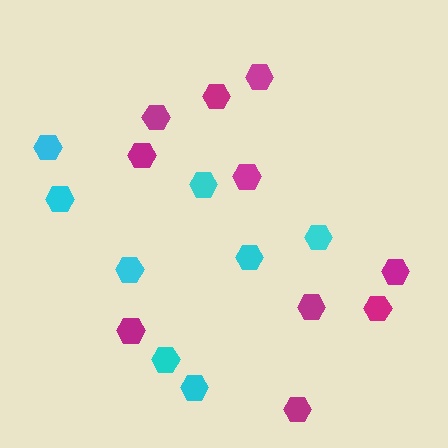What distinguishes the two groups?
There are 2 groups: one group of magenta hexagons (10) and one group of cyan hexagons (8).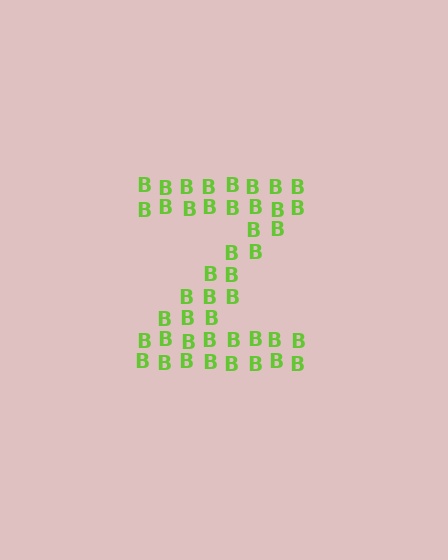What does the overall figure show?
The overall figure shows the letter Z.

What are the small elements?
The small elements are letter B's.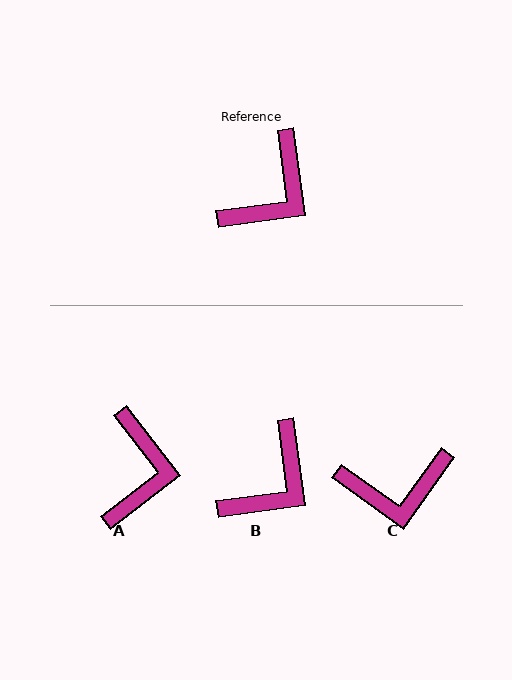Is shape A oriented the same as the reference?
No, it is off by about 30 degrees.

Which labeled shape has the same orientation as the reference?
B.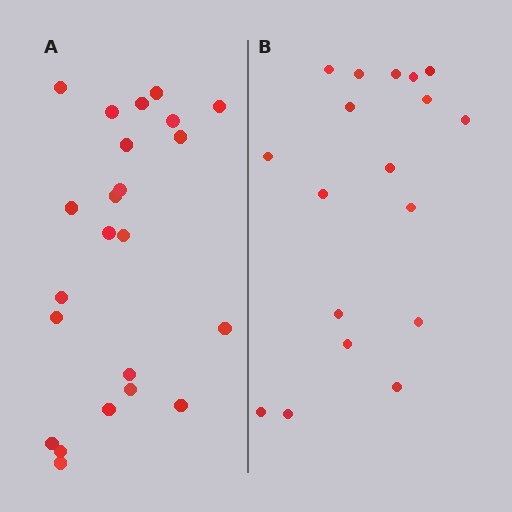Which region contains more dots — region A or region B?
Region A (the left region) has more dots.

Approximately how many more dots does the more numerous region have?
Region A has about 5 more dots than region B.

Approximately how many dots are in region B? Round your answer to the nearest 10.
About 20 dots. (The exact count is 18, which rounds to 20.)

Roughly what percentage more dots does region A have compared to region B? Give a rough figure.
About 30% more.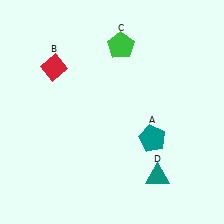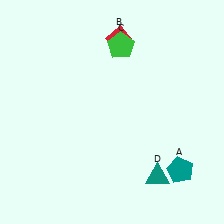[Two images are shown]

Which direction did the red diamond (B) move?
The red diamond (B) moved right.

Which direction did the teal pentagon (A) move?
The teal pentagon (A) moved down.